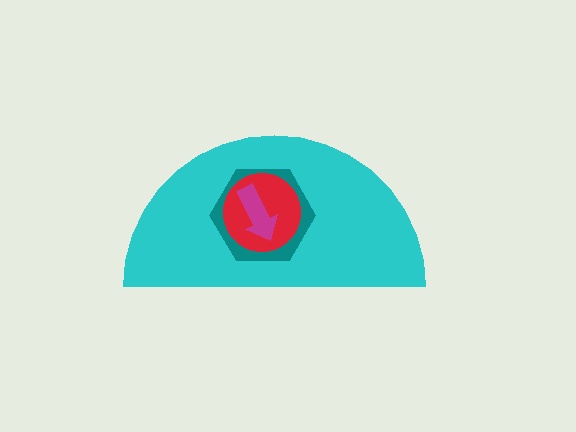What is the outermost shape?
The cyan semicircle.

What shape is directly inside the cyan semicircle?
The teal hexagon.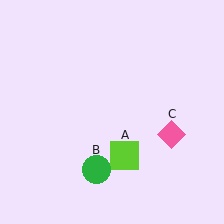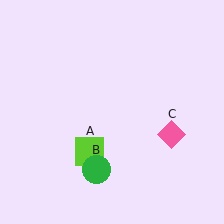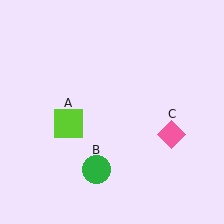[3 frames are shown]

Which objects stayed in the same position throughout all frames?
Green circle (object B) and pink diamond (object C) remained stationary.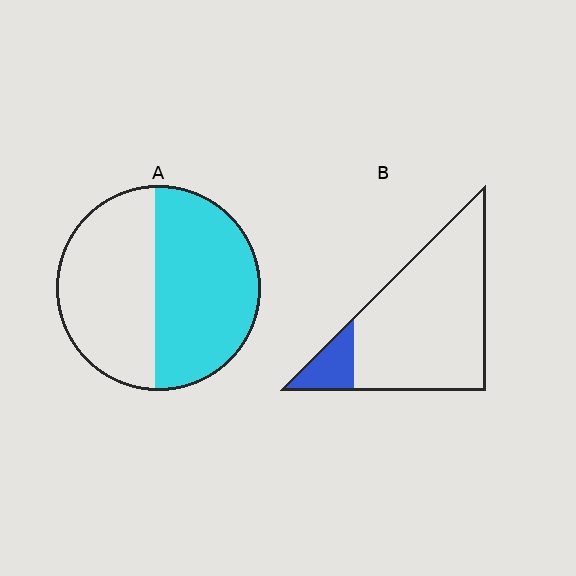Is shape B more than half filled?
No.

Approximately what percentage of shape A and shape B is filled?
A is approximately 50% and B is approximately 15%.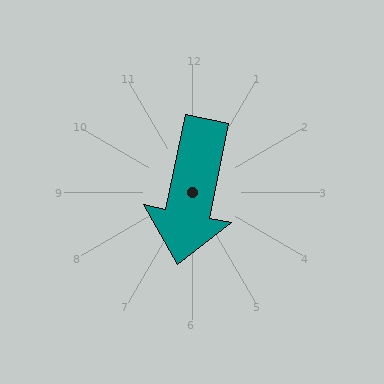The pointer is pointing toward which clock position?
Roughly 6 o'clock.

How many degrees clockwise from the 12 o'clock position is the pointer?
Approximately 192 degrees.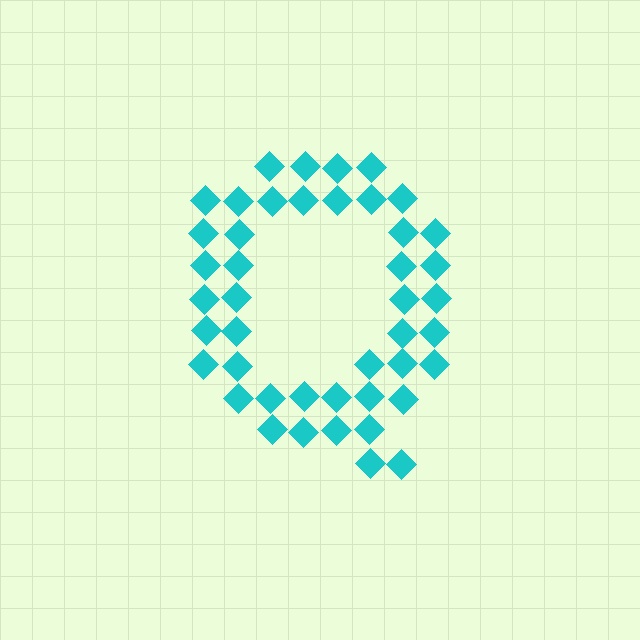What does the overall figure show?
The overall figure shows the letter Q.